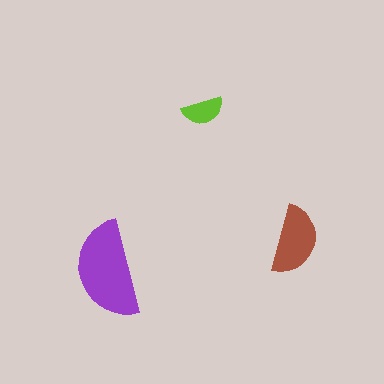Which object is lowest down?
The purple semicircle is bottommost.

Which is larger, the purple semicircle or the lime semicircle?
The purple one.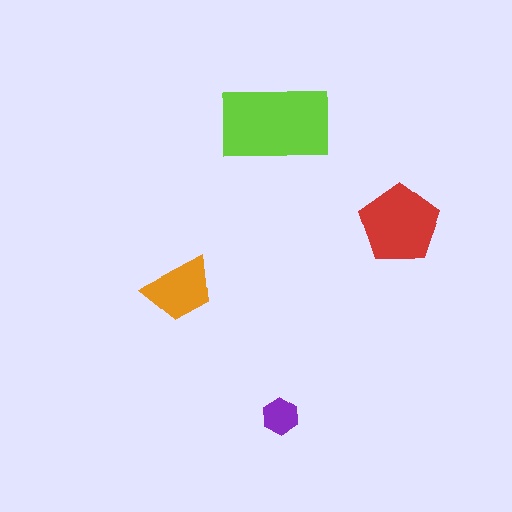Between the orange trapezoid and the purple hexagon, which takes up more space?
The orange trapezoid.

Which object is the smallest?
The purple hexagon.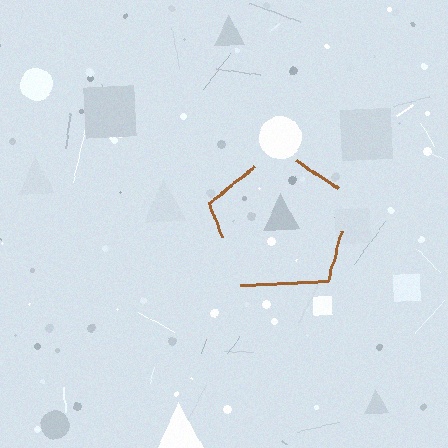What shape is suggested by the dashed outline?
The dashed outline suggests a pentagon.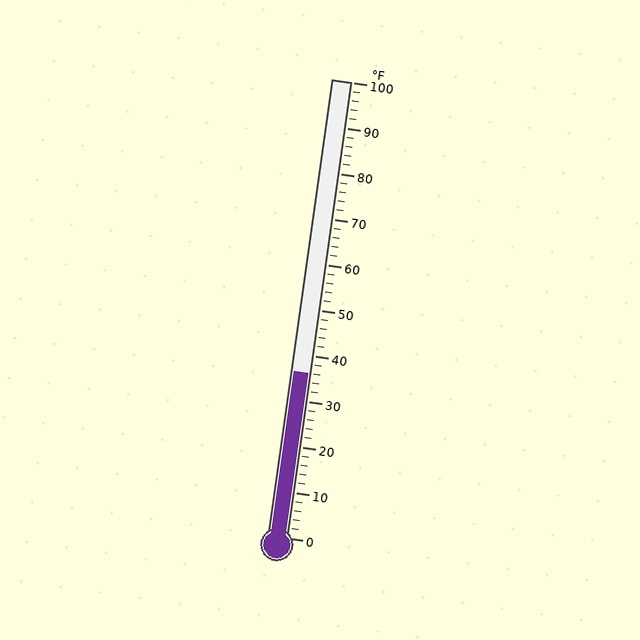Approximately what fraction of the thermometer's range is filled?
The thermometer is filled to approximately 35% of its range.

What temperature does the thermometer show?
The thermometer shows approximately 36°F.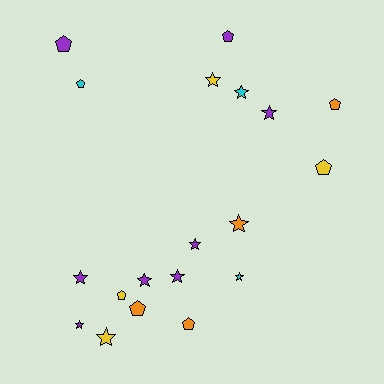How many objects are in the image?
There are 19 objects.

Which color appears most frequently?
Purple, with 8 objects.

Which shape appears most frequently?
Star, with 11 objects.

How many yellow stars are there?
There are 2 yellow stars.